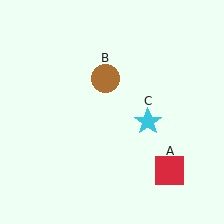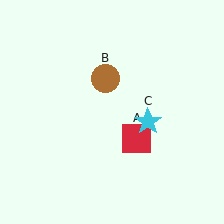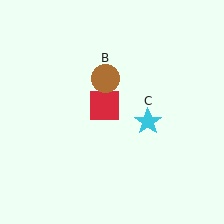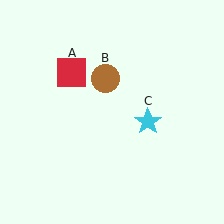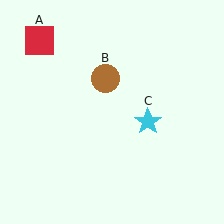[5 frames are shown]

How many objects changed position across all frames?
1 object changed position: red square (object A).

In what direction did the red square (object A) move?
The red square (object A) moved up and to the left.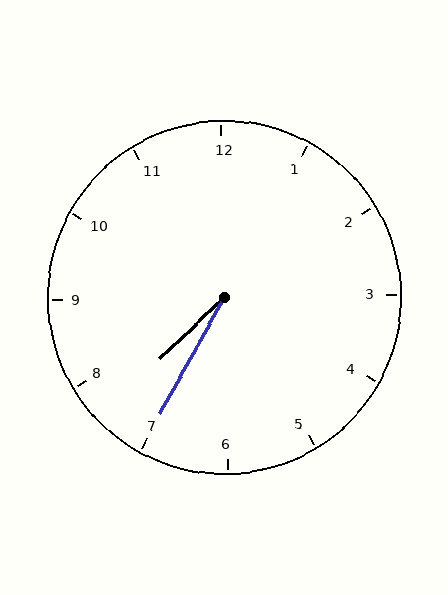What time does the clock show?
7:35.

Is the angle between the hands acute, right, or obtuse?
It is acute.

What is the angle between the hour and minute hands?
Approximately 18 degrees.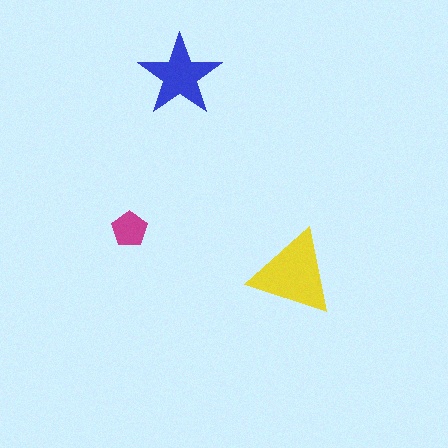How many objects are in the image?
There are 3 objects in the image.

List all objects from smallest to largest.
The magenta pentagon, the blue star, the yellow triangle.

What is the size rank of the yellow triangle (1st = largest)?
1st.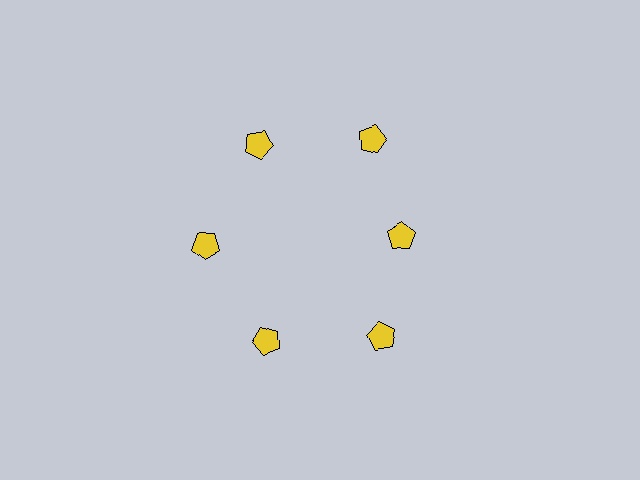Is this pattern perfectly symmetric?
No. The 6 yellow pentagons are arranged in a ring, but one element near the 3 o'clock position is pulled inward toward the center, breaking the 6-fold rotational symmetry.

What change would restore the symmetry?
The symmetry would be restored by moving it outward, back onto the ring so that all 6 pentagons sit at equal angles and equal distance from the center.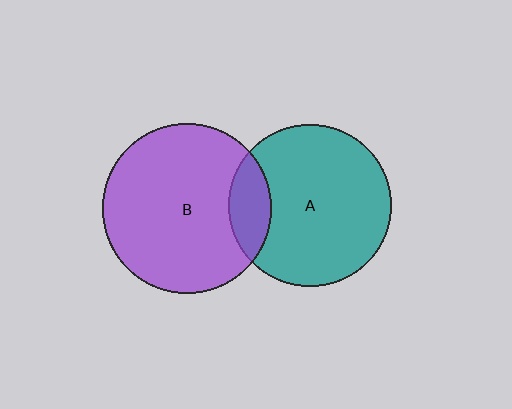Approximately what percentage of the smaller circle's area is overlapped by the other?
Approximately 15%.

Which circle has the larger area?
Circle B (purple).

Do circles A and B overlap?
Yes.